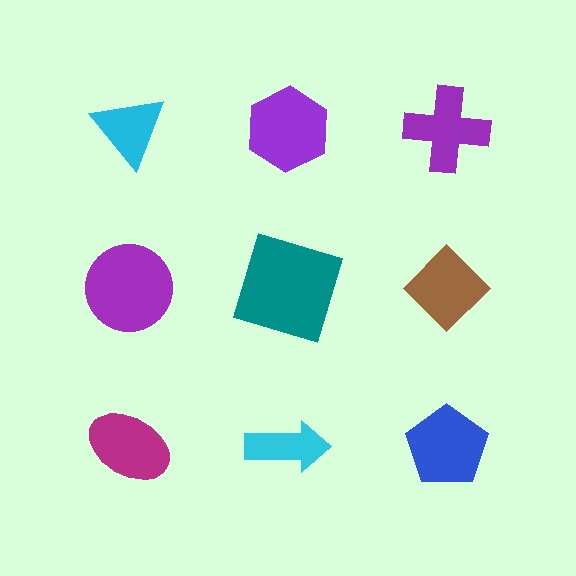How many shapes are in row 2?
3 shapes.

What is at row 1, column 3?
A purple cross.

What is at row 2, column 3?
A brown diamond.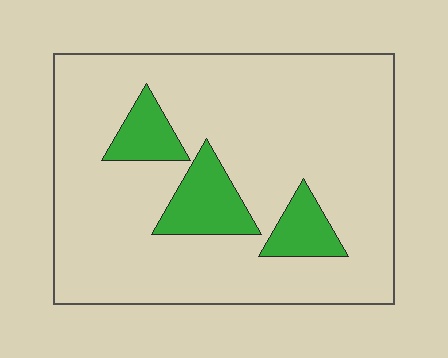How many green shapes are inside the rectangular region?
3.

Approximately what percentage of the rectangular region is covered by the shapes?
Approximately 15%.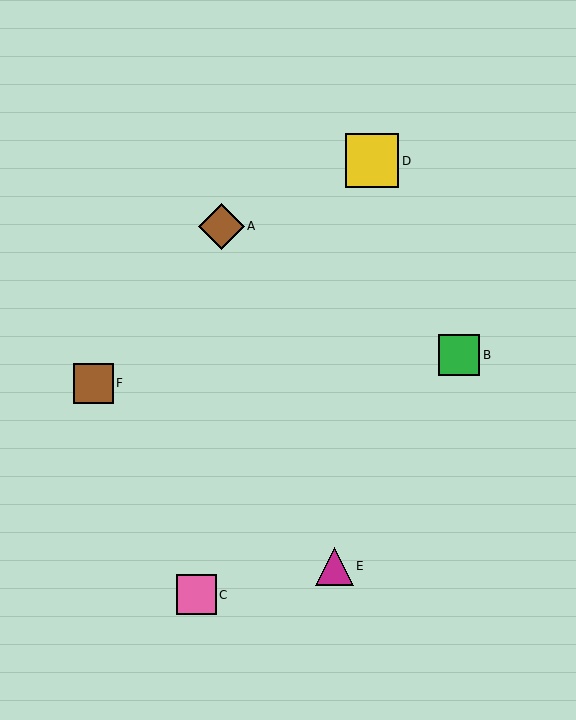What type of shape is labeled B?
Shape B is a green square.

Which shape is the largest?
The yellow square (labeled D) is the largest.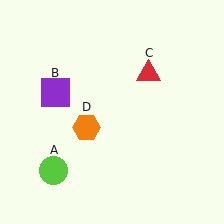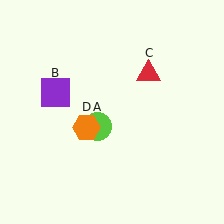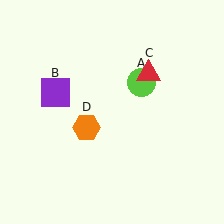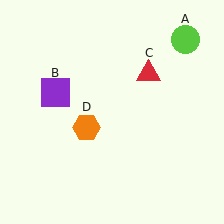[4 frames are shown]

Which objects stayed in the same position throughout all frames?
Purple square (object B) and red triangle (object C) and orange hexagon (object D) remained stationary.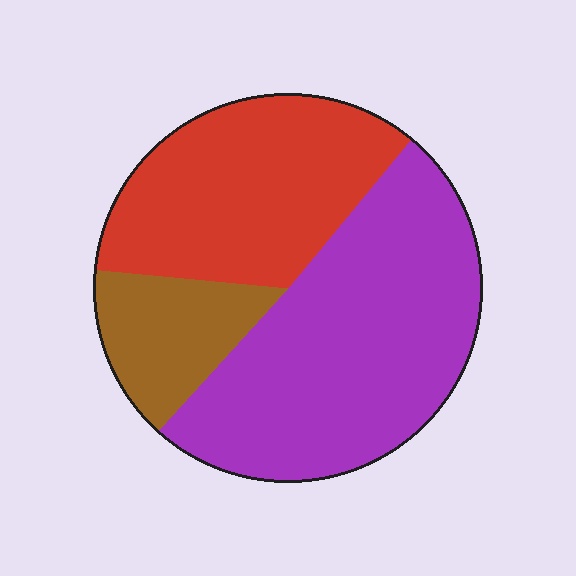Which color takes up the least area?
Brown, at roughly 15%.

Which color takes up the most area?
Purple, at roughly 50%.